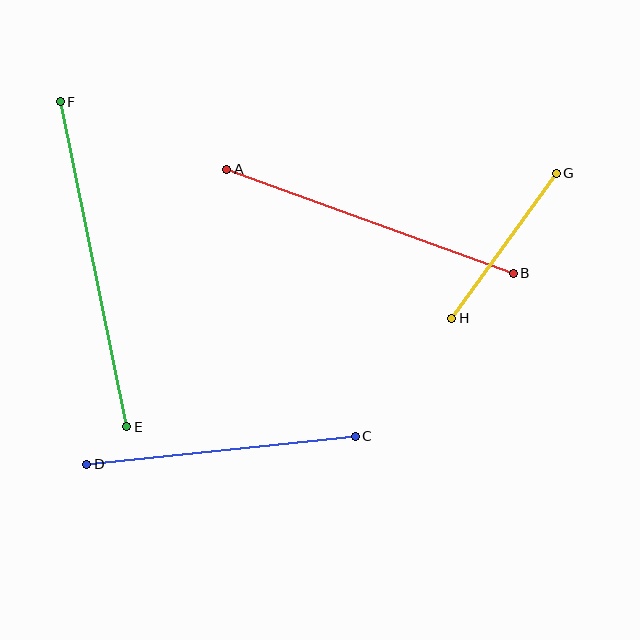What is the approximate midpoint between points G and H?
The midpoint is at approximately (504, 246) pixels.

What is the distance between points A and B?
The distance is approximately 305 pixels.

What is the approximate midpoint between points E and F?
The midpoint is at approximately (93, 264) pixels.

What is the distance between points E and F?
The distance is approximately 332 pixels.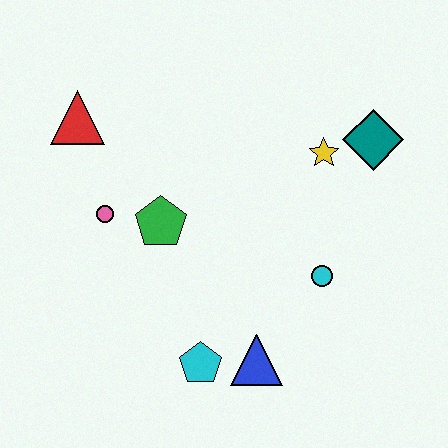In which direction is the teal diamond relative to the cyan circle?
The teal diamond is above the cyan circle.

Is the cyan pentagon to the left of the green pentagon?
No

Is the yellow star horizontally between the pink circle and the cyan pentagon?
No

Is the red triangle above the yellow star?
Yes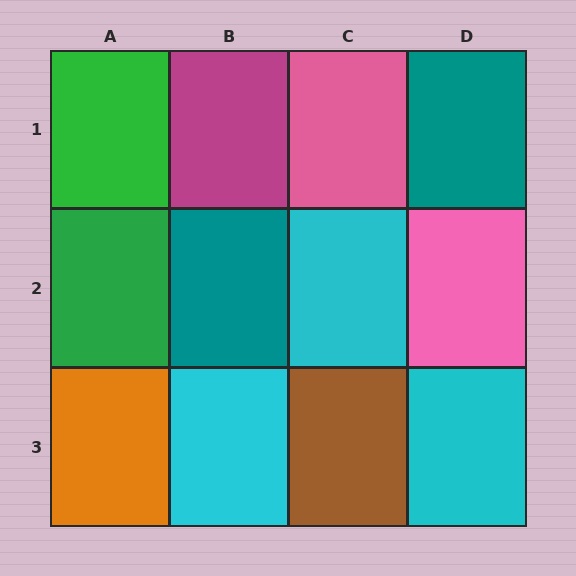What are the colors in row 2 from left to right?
Green, teal, cyan, pink.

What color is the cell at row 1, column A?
Green.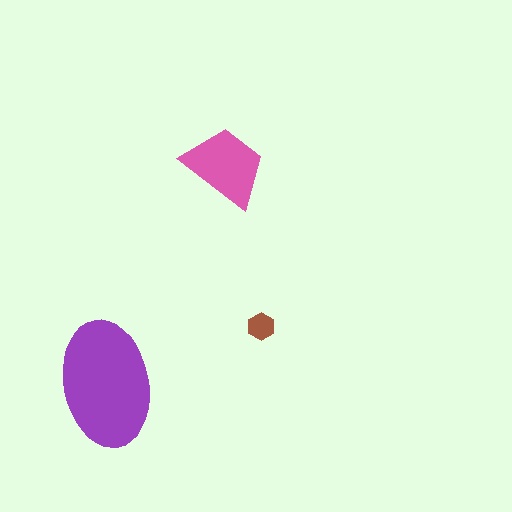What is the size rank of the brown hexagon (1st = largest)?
3rd.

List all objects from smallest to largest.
The brown hexagon, the pink trapezoid, the purple ellipse.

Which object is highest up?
The pink trapezoid is topmost.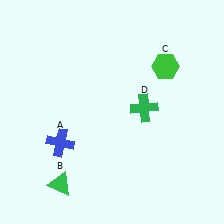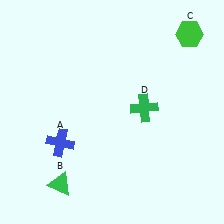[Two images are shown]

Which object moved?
The green hexagon (C) moved up.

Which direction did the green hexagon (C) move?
The green hexagon (C) moved up.